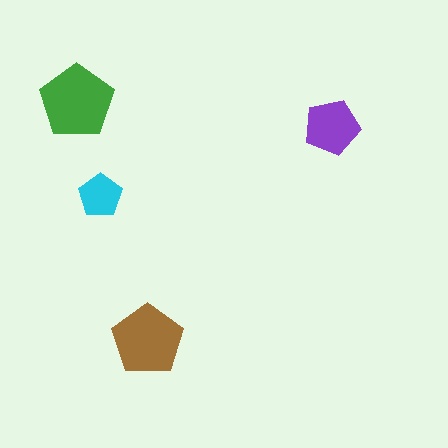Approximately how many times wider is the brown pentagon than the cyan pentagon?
About 1.5 times wider.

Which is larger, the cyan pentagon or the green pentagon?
The green one.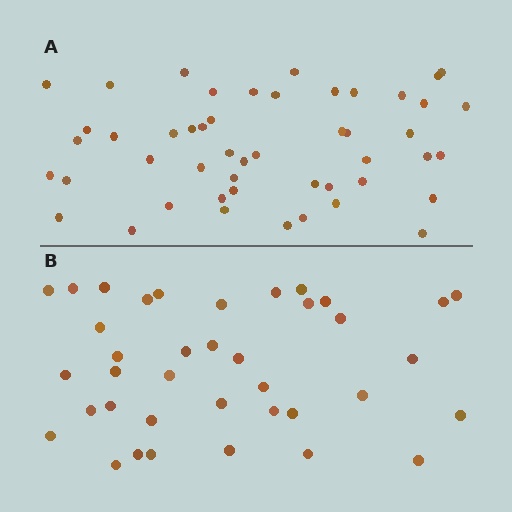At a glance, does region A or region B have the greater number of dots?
Region A (the top region) has more dots.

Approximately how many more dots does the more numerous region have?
Region A has roughly 12 or so more dots than region B.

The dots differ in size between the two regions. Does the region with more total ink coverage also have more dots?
No. Region B has more total ink coverage because its dots are larger, but region A actually contains more individual dots. Total area can be misleading — the number of items is what matters here.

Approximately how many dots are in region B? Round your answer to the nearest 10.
About 40 dots. (The exact count is 38, which rounds to 40.)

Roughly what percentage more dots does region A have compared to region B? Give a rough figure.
About 30% more.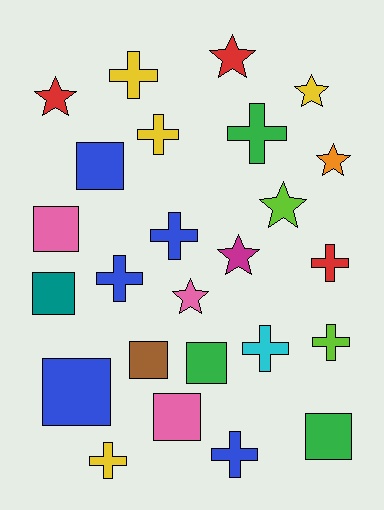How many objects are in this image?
There are 25 objects.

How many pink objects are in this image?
There are 3 pink objects.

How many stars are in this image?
There are 7 stars.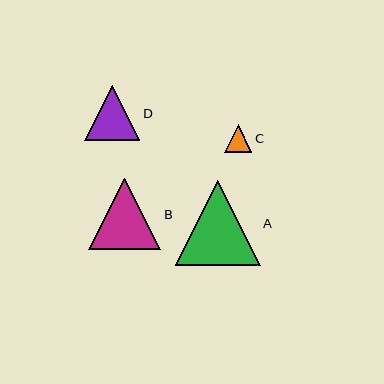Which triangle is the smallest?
Triangle C is the smallest with a size of approximately 28 pixels.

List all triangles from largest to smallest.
From largest to smallest: A, B, D, C.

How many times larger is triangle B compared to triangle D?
Triangle B is approximately 1.3 times the size of triangle D.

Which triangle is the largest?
Triangle A is the largest with a size of approximately 85 pixels.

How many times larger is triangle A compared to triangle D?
Triangle A is approximately 1.5 times the size of triangle D.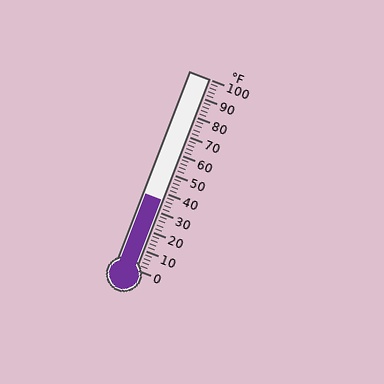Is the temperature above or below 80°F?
The temperature is below 80°F.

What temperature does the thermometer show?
The thermometer shows approximately 36°F.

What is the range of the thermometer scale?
The thermometer scale ranges from 0°F to 100°F.